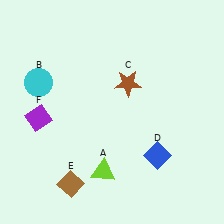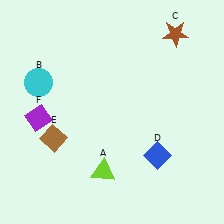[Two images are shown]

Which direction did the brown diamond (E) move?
The brown diamond (E) moved up.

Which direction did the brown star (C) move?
The brown star (C) moved up.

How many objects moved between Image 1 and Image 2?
2 objects moved between the two images.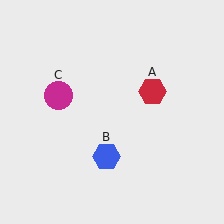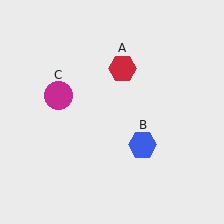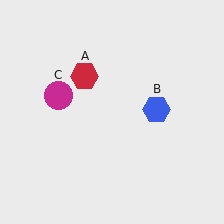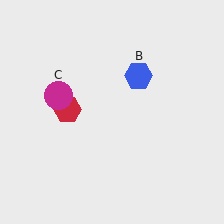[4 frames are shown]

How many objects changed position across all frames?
2 objects changed position: red hexagon (object A), blue hexagon (object B).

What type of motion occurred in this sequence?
The red hexagon (object A), blue hexagon (object B) rotated counterclockwise around the center of the scene.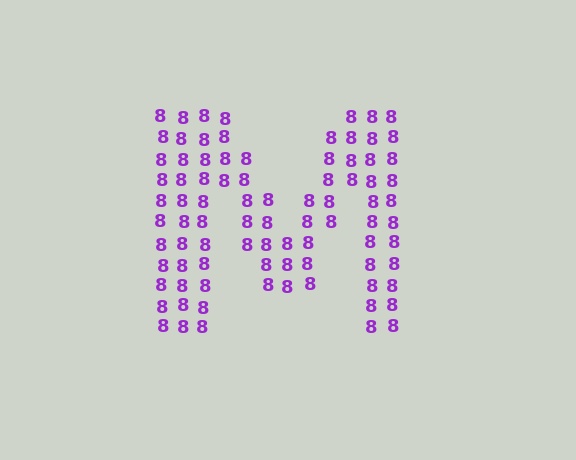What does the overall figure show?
The overall figure shows the letter M.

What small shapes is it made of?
It is made of small digit 8's.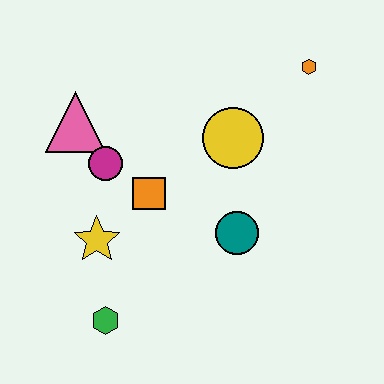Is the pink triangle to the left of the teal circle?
Yes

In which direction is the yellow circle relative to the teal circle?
The yellow circle is above the teal circle.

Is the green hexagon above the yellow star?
No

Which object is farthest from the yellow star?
The orange hexagon is farthest from the yellow star.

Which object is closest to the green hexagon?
The yellow star is closest to the green hexagon.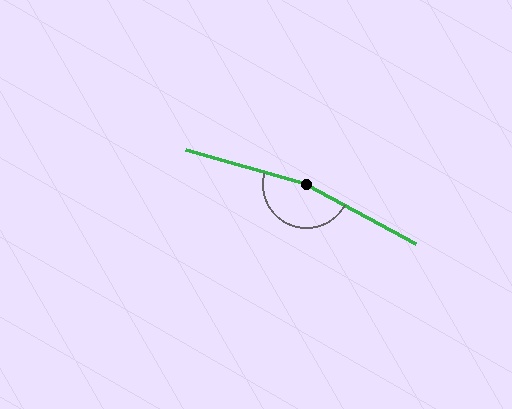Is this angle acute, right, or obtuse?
It is obtuse.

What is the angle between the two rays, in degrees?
Approximately 167 degrees.